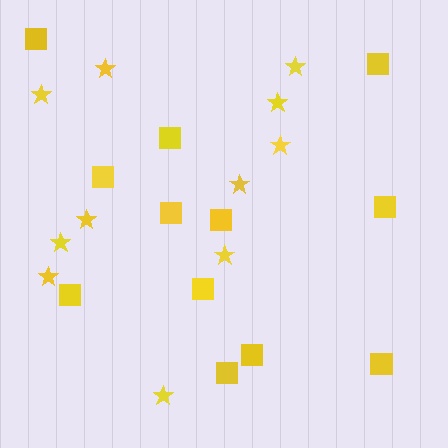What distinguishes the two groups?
There are 2 groups: one group of squares (12) and one group of stars (11).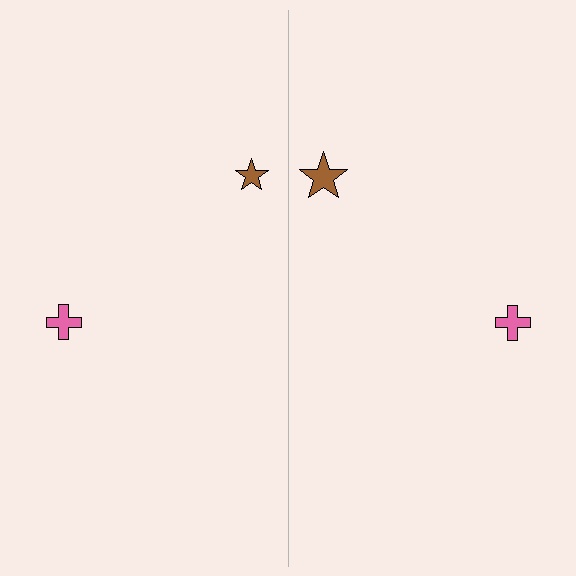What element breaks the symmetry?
The brown star on the right side has a different size than its mirror counterpart.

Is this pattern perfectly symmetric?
No, the pattern is not perfectly symmetric. The brown star on the right side has a different size than its mirror counterpart.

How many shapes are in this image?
There are 4 shapes in this image.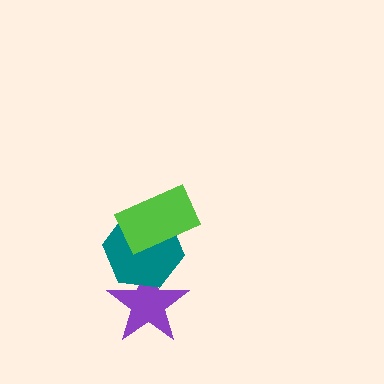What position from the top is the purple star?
The purple star is 3rd from the top.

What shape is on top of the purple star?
The teal hexagon is on top of the purple star.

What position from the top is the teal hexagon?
The teal hexagon is 2nd from the top.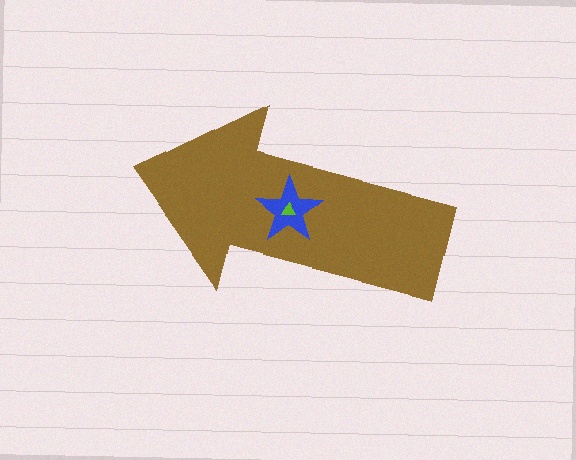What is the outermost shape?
The brown arrow.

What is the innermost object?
The lime triangle.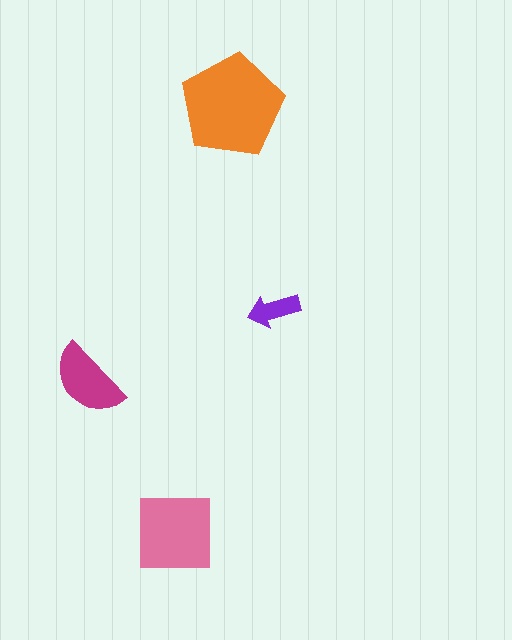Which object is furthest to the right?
The purple arrow is rightmost.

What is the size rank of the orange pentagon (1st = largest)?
1st.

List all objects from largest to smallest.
The orange pentagon, the pink square, the magenta semicircle, the purple arrow.